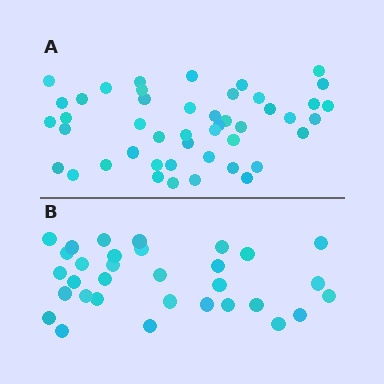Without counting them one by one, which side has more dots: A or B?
Region A (the top region) has more dots.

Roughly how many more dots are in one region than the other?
Region A has approximately 15 more dots than region B.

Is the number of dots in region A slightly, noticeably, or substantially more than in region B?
Region A has noticeably more, but not dramatically so. The ratio is roughly 1.4 to 1.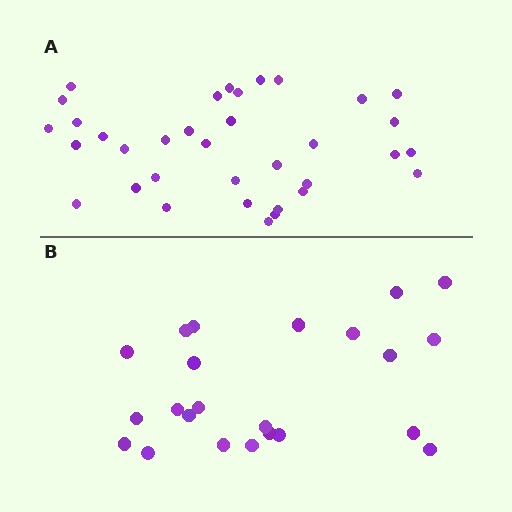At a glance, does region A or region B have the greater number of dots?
Region A (the top region) has more dots.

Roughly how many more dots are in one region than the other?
Region A has roughly 12 or so more dots than region B.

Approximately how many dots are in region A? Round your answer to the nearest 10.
About 40 dots. (The exact count is 35, which rounds to 40.)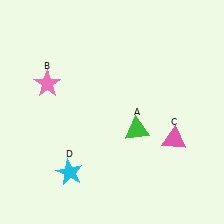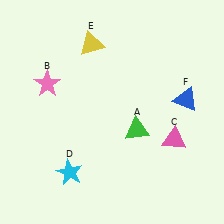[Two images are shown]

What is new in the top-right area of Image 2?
A blue triangle (F) was added in the top-right area of Image 2.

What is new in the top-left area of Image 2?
A yellow triangle (E) was added in the top-left area of Image 2.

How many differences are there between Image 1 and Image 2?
There are 2 differences between the two images.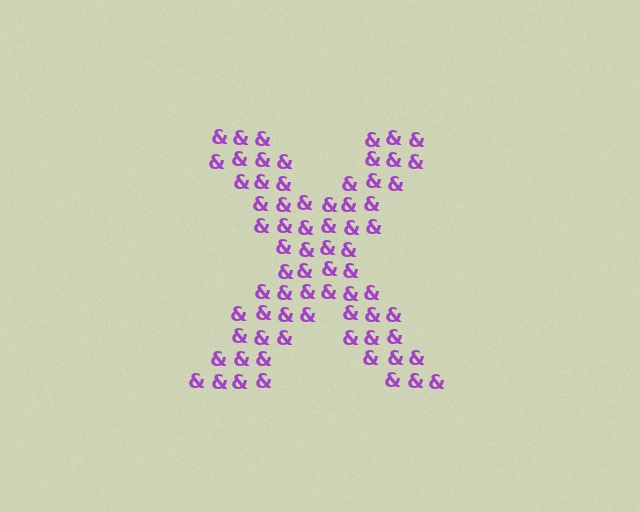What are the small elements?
The small elements are ampersands.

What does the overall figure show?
The overall figure shows the letter X.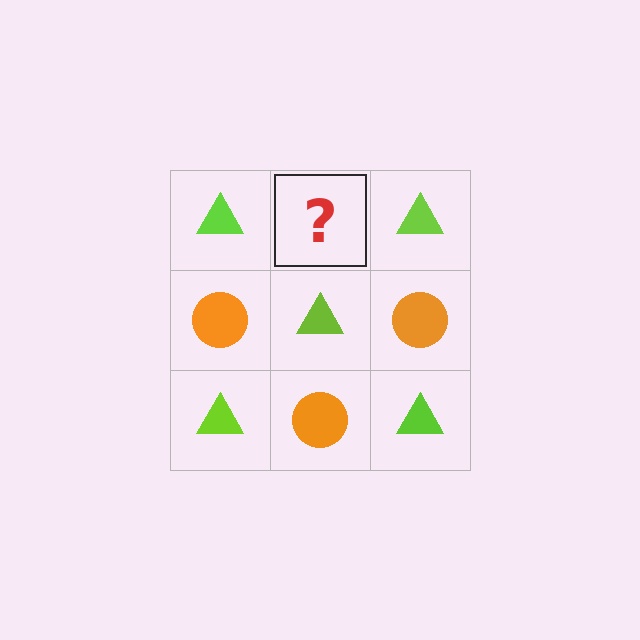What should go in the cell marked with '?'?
The missing cell should contain an orange circle.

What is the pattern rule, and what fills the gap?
The rule is that it alternates lime triangle and orange circle in a checkerboard pattern. The gap should be filled with an orange circle.